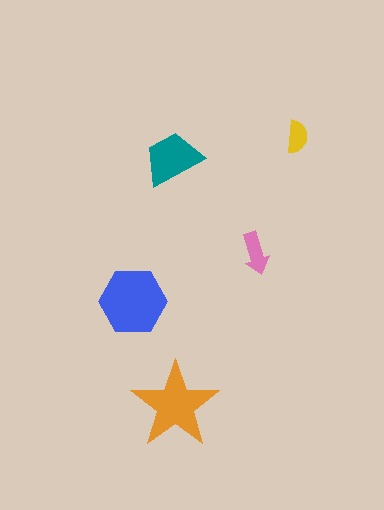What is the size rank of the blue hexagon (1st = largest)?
1st.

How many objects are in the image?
There are 5 objects in the image.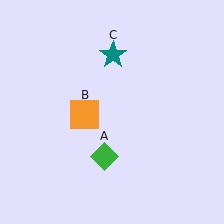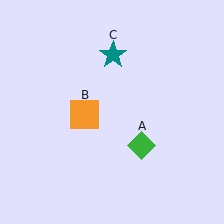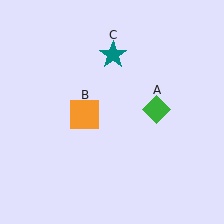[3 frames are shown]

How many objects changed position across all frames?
1 object changed position: green diamond (object A).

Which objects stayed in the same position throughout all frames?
Orange square (object B) and teal star (object C) remained stationary.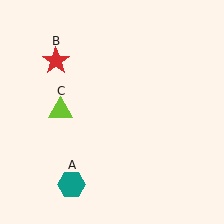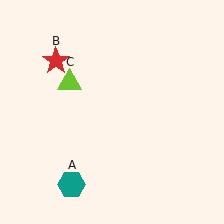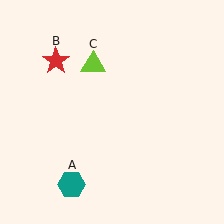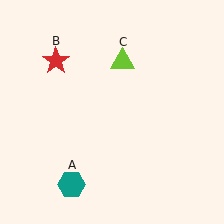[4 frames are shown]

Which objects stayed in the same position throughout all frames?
Teal hexagon (object A) and red star (object B) remained stationary.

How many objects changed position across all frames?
1 object changed position: lime triangle (object C).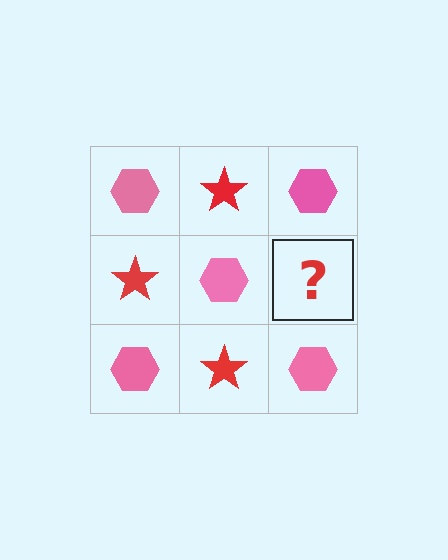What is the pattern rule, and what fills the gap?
The rule is that it alternates pink hexagon and red star in a checkerboard pattern. The gap should be filled with a red star.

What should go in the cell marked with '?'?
The missing cell should contain a red star.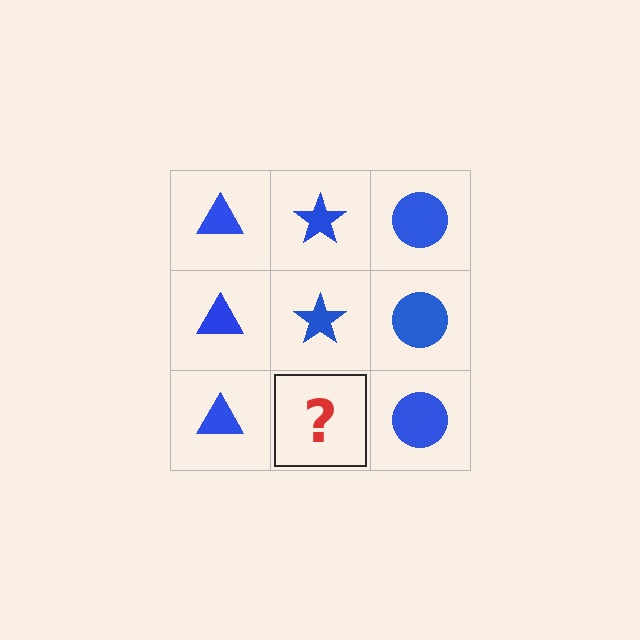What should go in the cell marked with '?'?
The missing cell should contain a blue star.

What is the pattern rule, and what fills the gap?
The rule is that each column has a consistent shape. The gap should be filled with a blue star.